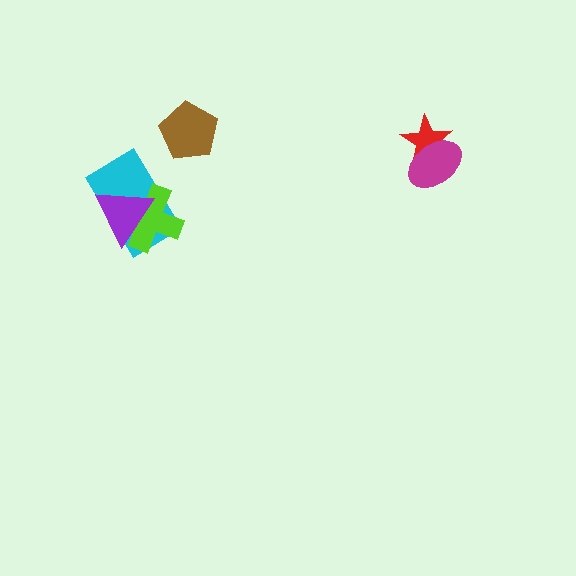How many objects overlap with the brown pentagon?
0 objects overlap with the brown pentagon.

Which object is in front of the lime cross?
The purple triangle is in front of the lime cross.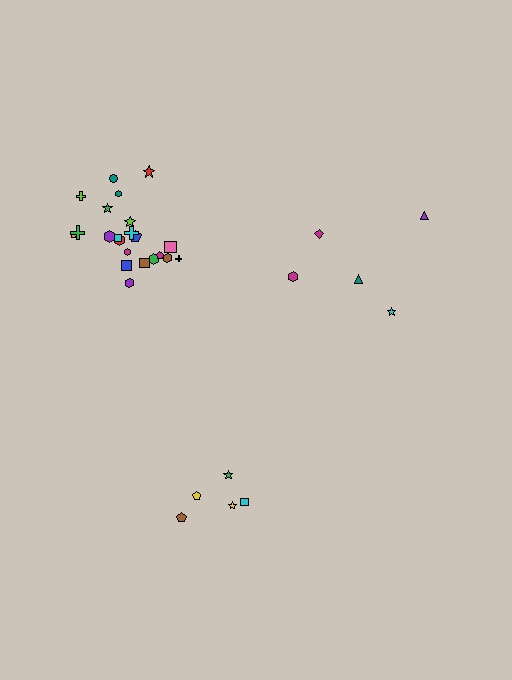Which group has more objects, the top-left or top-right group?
The top-left group.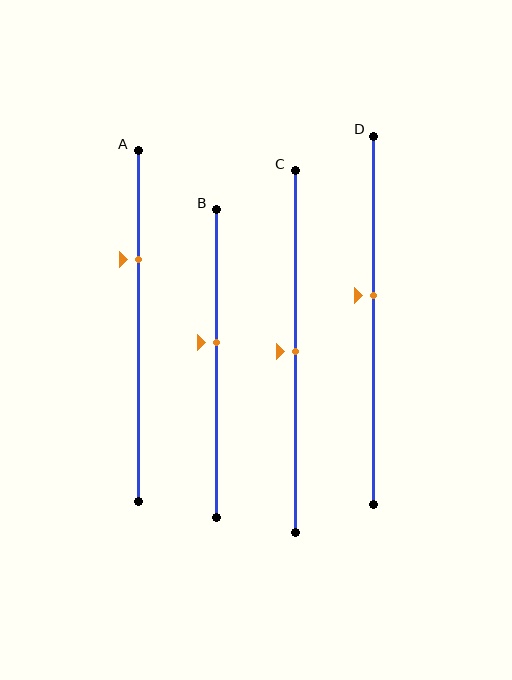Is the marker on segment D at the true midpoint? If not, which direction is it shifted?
No, the marker on segment D is shifted upward by about 7% of the segment length.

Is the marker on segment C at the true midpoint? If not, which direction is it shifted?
Yes, the marker on segment C is at the true midpoint.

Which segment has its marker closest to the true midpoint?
Segment C has its marker closest to the true midpoint.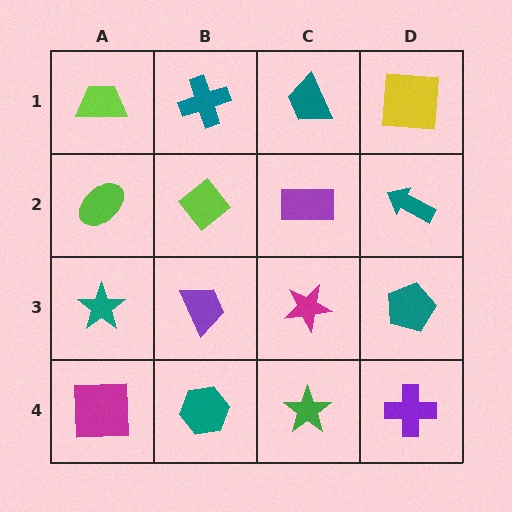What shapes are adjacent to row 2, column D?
A yellow square (row 1, column D), a teal pentagon (row 3, column D), a purple rectangle (row 2, column C).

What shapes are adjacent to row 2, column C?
A teal trapezoid (row 1, column C), a magenta star (row 3, column C), a lime diamond (row 2, column B), a teal arrow (row 2, column D).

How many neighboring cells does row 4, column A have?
2.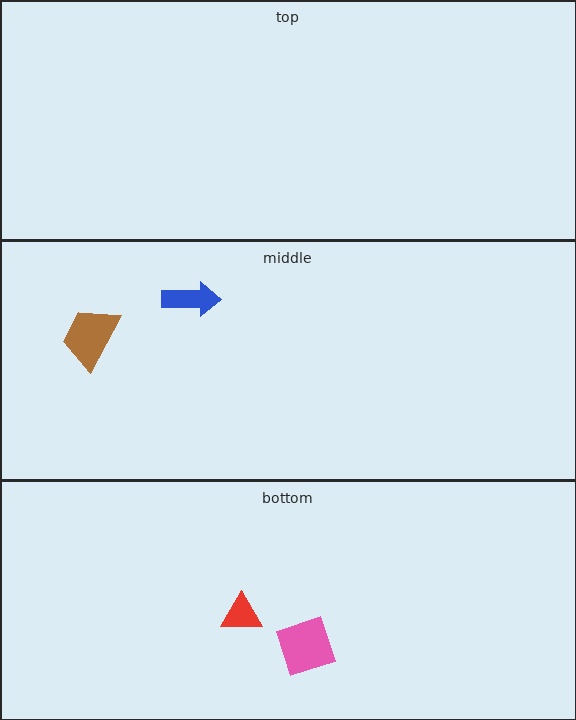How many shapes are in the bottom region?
2.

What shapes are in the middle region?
The blue arrow, the brown trapezoid.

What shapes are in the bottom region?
The red triangle, the pink diamond.